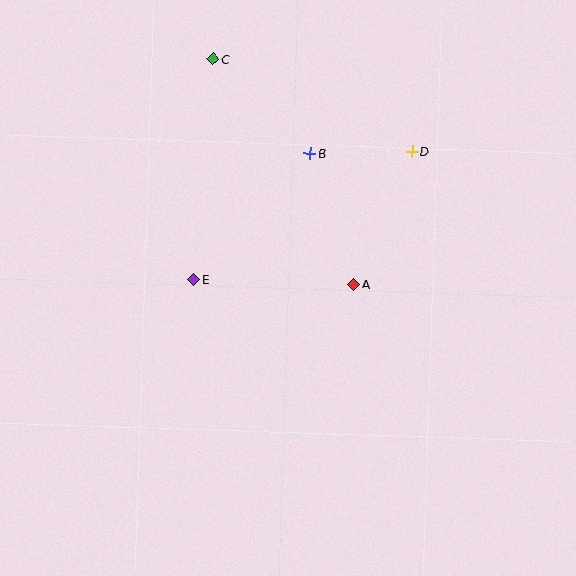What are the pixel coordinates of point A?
Point A is at (354, 285).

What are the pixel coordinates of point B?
Point B is at (310, 153).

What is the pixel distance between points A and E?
The distance between A and E is 160 pixels.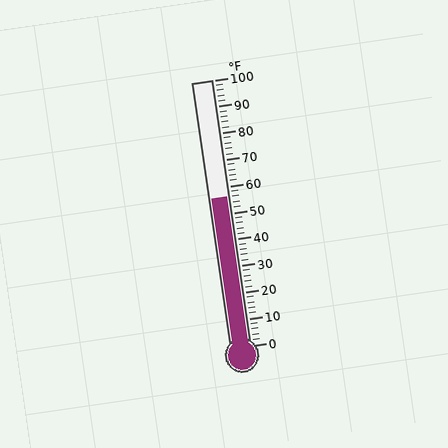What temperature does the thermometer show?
The thermometer shows approximately 56°F.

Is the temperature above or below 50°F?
The temperature is above 50°F.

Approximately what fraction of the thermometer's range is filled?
The thermometer is filled to approximately 55% of its range.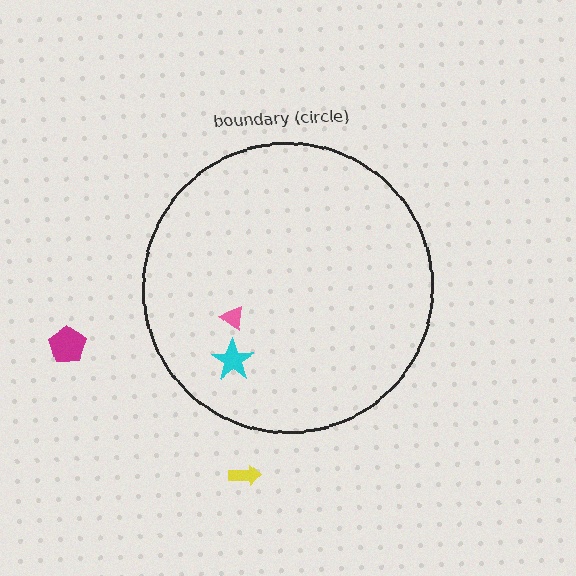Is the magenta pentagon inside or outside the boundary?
Outside.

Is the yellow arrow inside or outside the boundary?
Outside.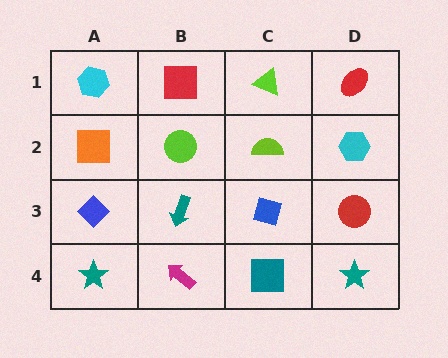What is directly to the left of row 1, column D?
A lime triangle.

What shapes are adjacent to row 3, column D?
A cyan hexagon (row 2, column D), a teal star (row 4, column D), a blue diamond (row 3, column C).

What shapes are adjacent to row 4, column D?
A red circle (row 3, column D), a teal square (row 4, column C).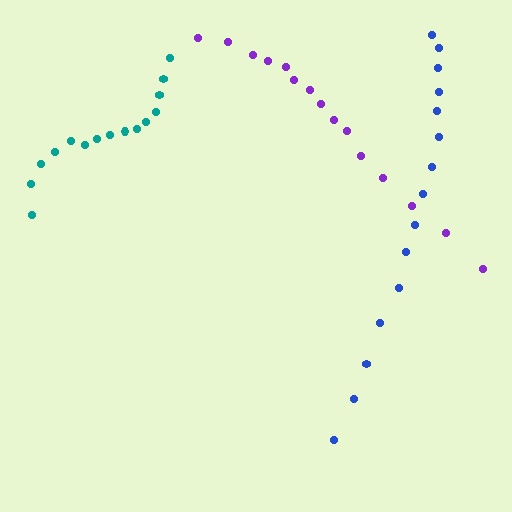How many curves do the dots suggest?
There are 3 distinct paths.